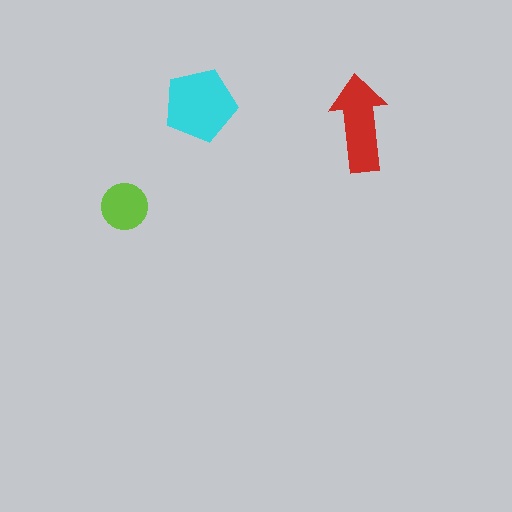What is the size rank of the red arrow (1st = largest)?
2nd.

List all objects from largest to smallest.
The cyan pentagon, the red arrow, the lime circle.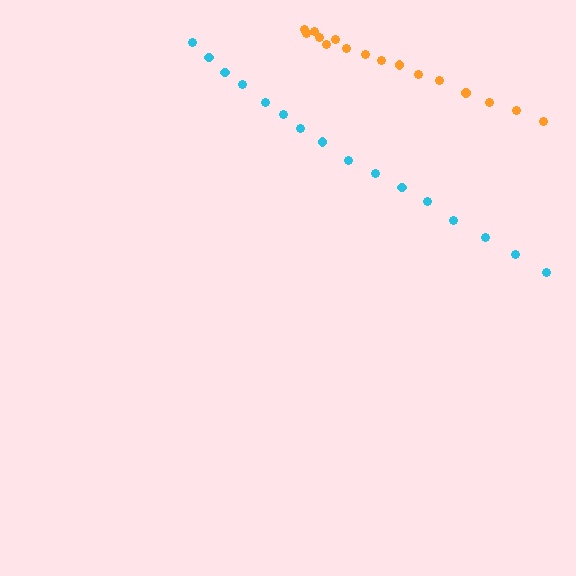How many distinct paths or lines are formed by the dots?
There are 2 distinct paths.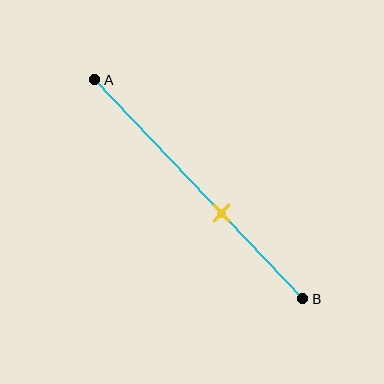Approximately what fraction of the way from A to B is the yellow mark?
The yellow mark is approximately 60% of the way from A to B.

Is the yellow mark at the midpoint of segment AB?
No, the mark is at about 60% from A, not at the 50% midpoint.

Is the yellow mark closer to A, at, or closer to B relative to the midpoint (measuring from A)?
The yellow mark is closer to point B than the midpoint of segment AB.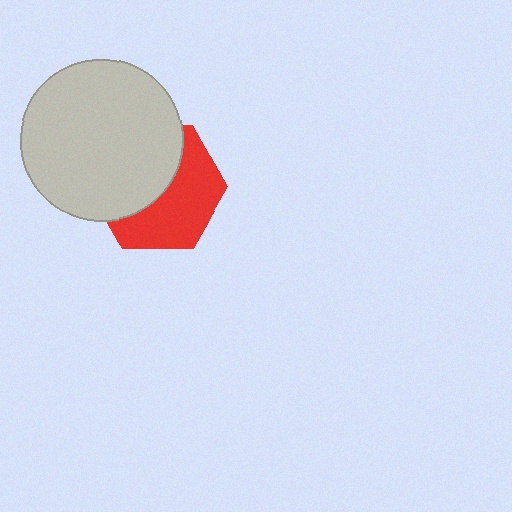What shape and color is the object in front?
The object in front is a light gray circle.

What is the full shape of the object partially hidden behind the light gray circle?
The partially hidden object is a red hexagon.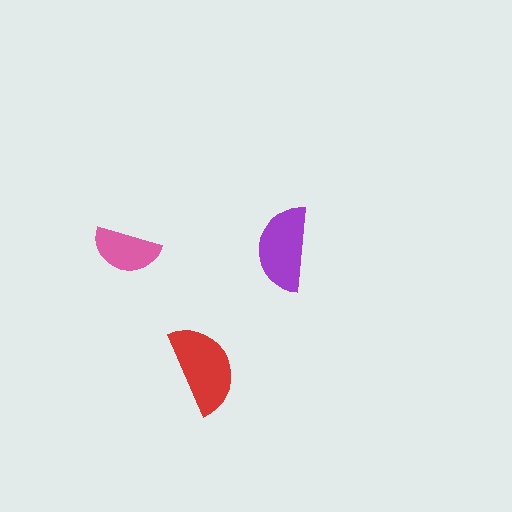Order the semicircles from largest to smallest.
the red one, the purple one, the pink one.